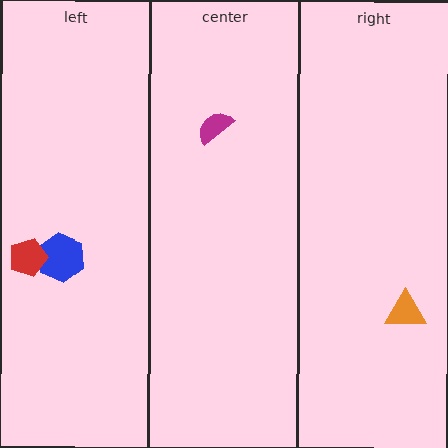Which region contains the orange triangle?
The right region.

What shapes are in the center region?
The magenta semicircle.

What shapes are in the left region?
The blue hexagon, the red pentagon.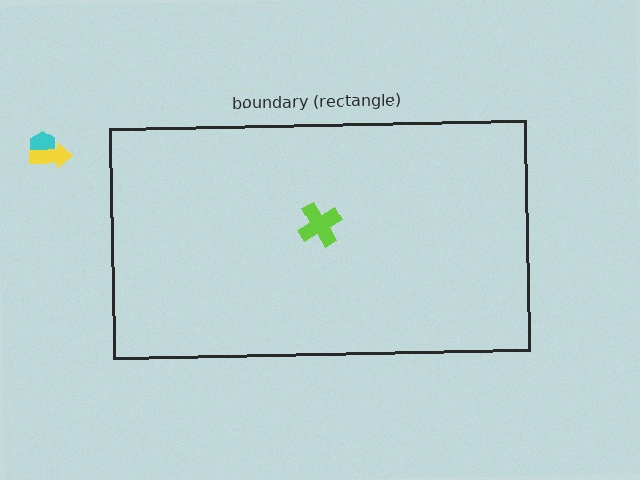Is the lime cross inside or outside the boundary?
Inside.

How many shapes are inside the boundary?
1 inside, 2 outside.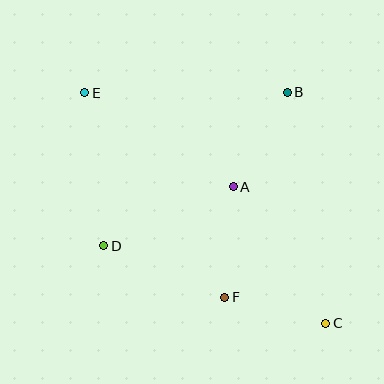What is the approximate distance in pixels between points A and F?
The distance between A and F is approximately 111 pixels.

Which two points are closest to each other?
Points C and F are closest to each other.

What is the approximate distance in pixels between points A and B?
The distance between A and B is approximately 109 pixels.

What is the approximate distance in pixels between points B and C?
The distance between B and C is approximately 234 pixels.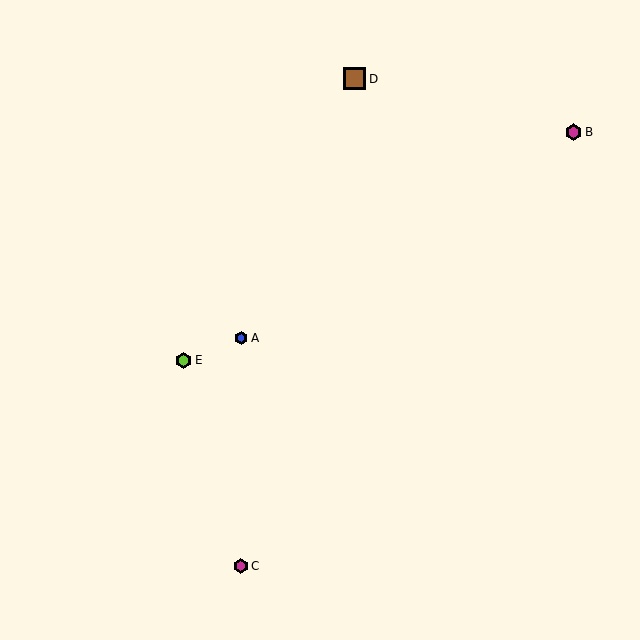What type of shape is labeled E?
Shape E is a lime hexagon.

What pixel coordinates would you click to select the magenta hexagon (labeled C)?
Click at (241, 566) to select the magenta hexagon C.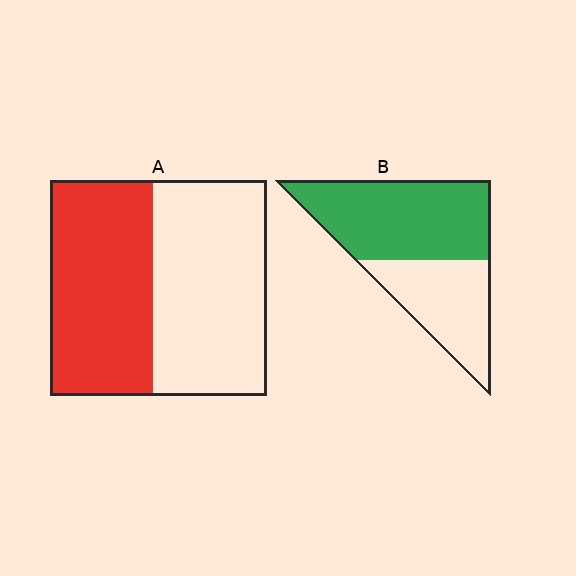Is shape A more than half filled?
Roughly half.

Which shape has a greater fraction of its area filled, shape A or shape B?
Shape B.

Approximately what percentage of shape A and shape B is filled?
A is approximately 45% and B is approximately 60%.